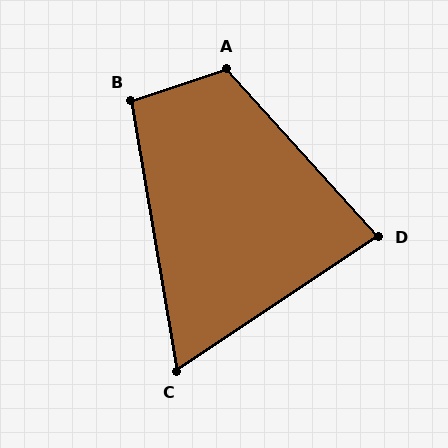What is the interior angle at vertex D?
Approximately 81 degrees (acute).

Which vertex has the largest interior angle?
A, at approximately 114 degrees.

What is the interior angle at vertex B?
Approximately 99 degrees (obtuse).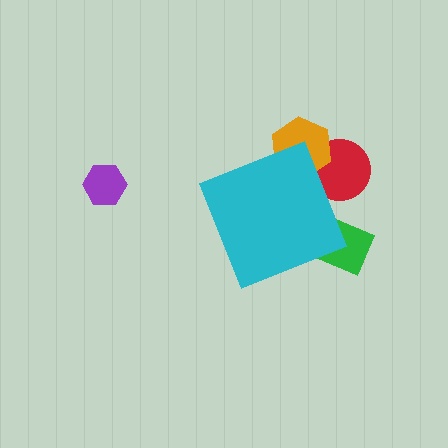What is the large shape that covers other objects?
A cyan diamond.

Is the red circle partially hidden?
Yes, the red circle is partially hidden behind the cyan diamond.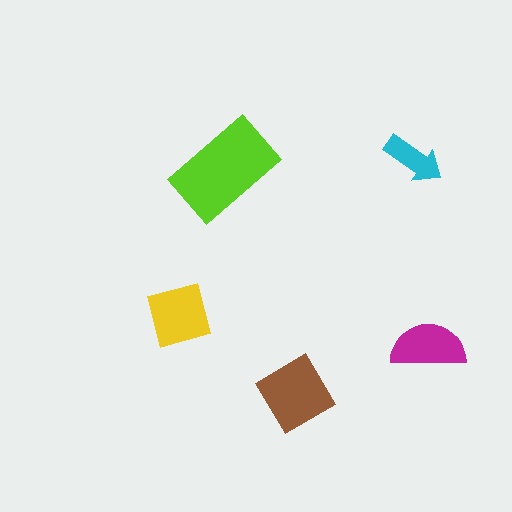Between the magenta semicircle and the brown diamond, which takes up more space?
The brown diamond.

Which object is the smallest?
The cyan arrow.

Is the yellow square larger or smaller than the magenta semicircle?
Larger.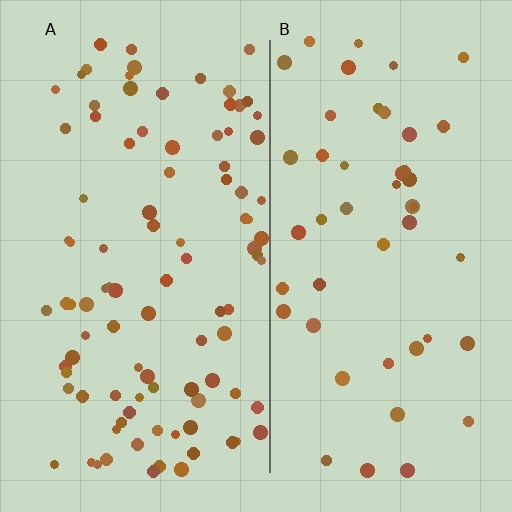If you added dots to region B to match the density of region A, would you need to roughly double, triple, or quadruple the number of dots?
Approximately double.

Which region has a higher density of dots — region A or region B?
A (the left).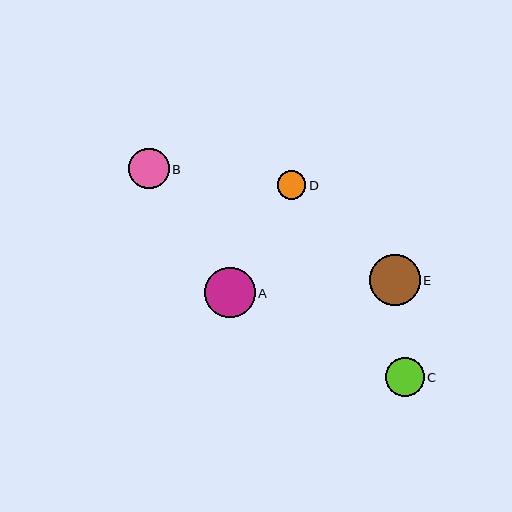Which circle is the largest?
Circle E is the largest with a size of approximately 51 pixels.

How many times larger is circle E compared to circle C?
Circle E is approximately 1.3 times the size of circle C.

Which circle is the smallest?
Circle D is the smallest with a size of approximately 29 pixels.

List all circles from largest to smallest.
From largest to smallest: E, A, B, C, D.